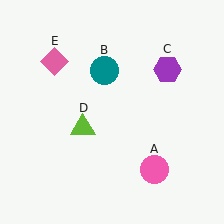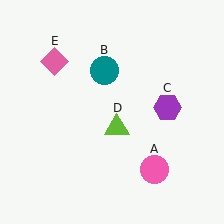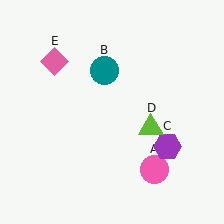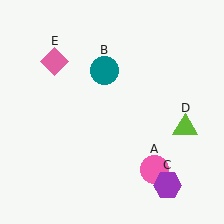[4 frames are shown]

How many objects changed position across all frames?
2 objects changed position: purple hexagon (object C), lime triangle (object D).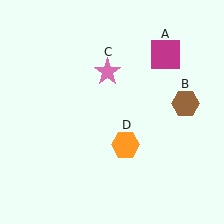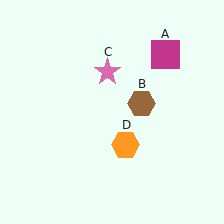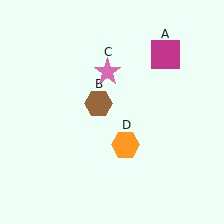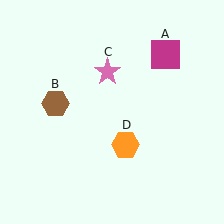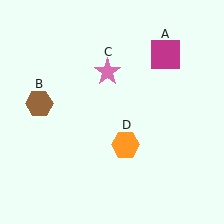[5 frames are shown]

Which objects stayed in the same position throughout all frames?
Magenta square (object A) and pink star (object C) and orange hexagon (object D) remained stationary.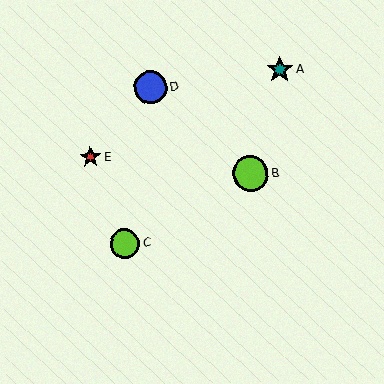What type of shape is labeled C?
Shape C is a lime circle.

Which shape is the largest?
The lime circle (labeled B) is the largest.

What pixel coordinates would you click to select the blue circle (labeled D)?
Click at (151, 87) to select the blue circle D.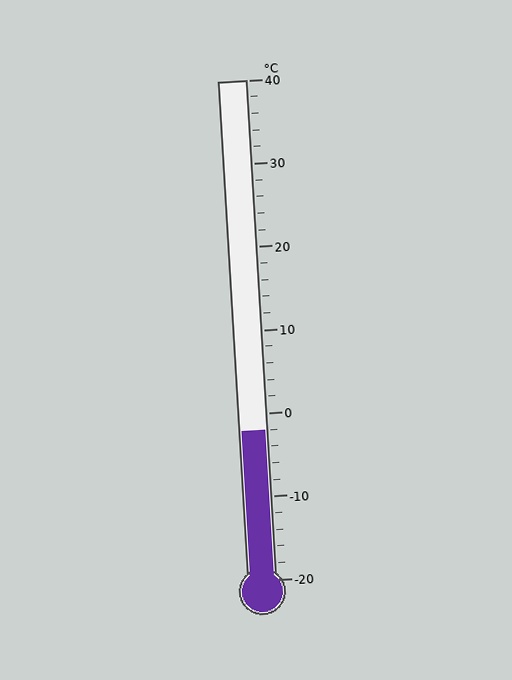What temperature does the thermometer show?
The thermometer shows approximately -2°C.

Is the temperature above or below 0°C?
The temperature is below 0°C.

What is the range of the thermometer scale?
The thermometer scale ranges from -20°C to 40°C.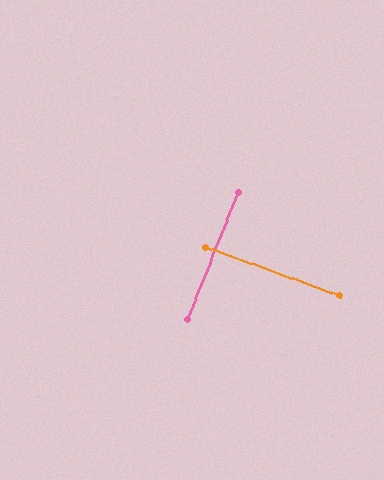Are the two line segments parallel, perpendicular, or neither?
Perpendicular — they meet at approximately 88°.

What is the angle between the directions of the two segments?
Approximately 88 degrees.